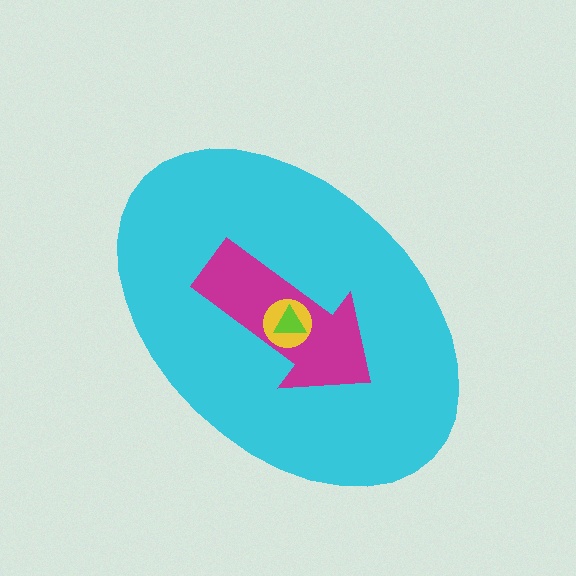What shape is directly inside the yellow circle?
The lime triangle.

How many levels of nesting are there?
4.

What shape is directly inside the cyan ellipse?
The magenta arrow.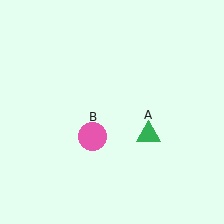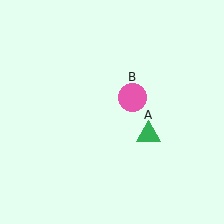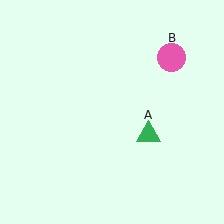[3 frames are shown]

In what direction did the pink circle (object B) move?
The pink circle (object B) moved up and to the right.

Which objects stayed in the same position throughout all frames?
Green triangle (object A) remained stationary.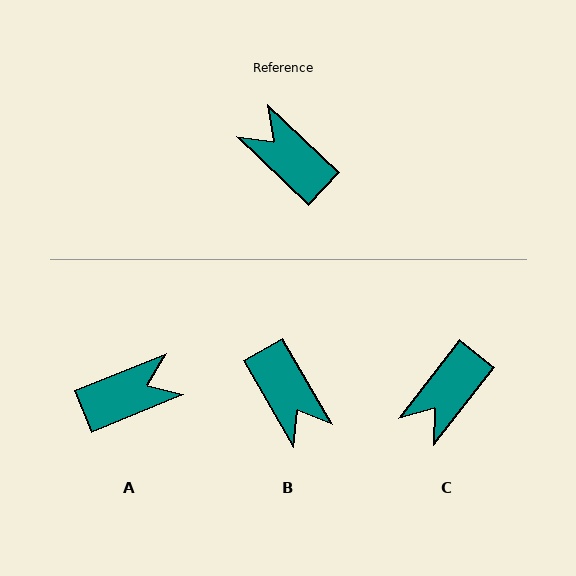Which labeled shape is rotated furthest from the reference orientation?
B, about 163 degrees away.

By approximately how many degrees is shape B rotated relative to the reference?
Approximately 163 degrees counter-clockwise.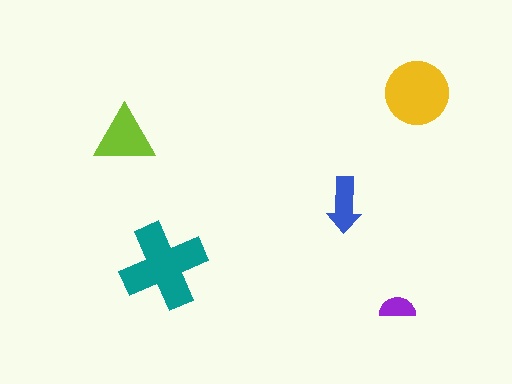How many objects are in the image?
There are 5 objects in the image.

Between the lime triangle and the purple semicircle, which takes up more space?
The lime triangle.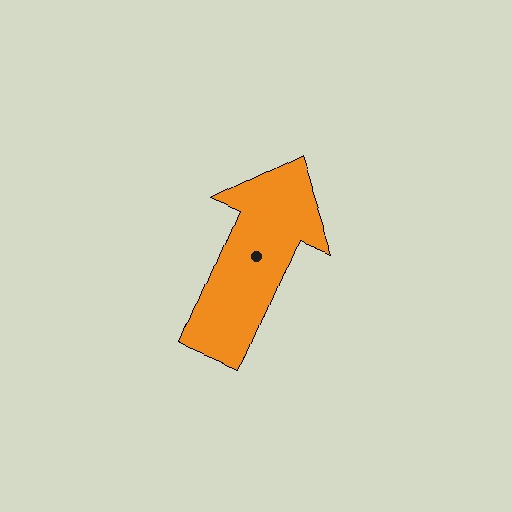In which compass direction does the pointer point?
Northeast.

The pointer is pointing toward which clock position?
Roughly 1 o'clock.